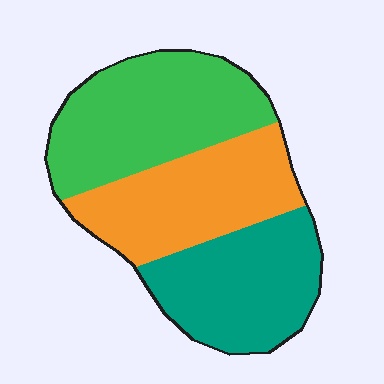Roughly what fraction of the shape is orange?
Orange takes up about one third (1/3) of the shape.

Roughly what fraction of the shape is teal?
Teal covers around 30% of the shape.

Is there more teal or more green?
Green.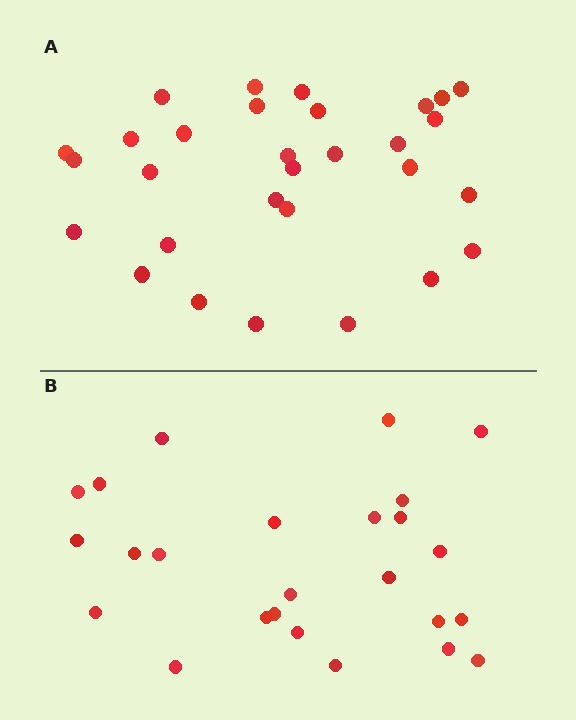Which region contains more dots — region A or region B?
Region A (the top region) has more dots.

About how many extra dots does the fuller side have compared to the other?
Region A has about 5 more dots than region B.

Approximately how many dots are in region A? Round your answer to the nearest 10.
About 30 dots.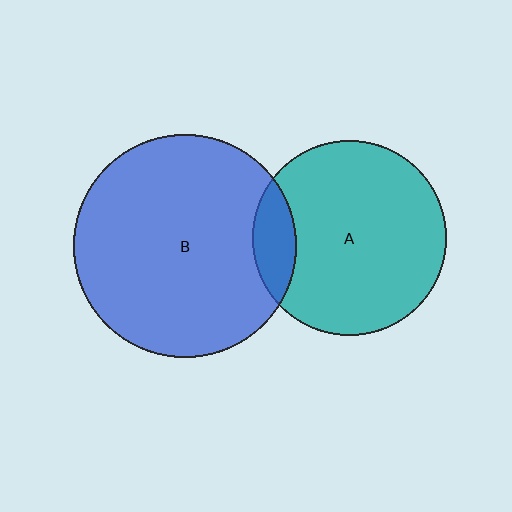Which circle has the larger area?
Circle B (blue).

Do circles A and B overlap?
Yes.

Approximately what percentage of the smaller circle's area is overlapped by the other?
Approximately 15%.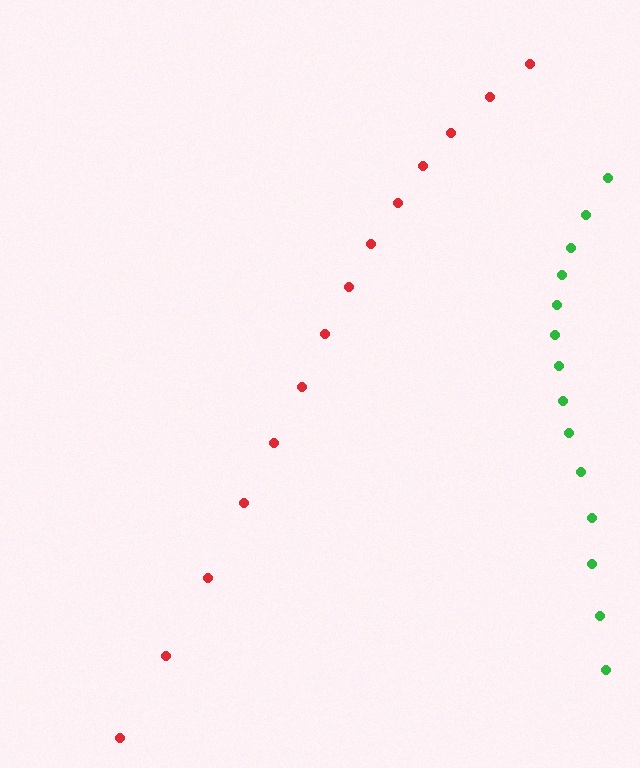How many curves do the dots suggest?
There are 2 distinct paths.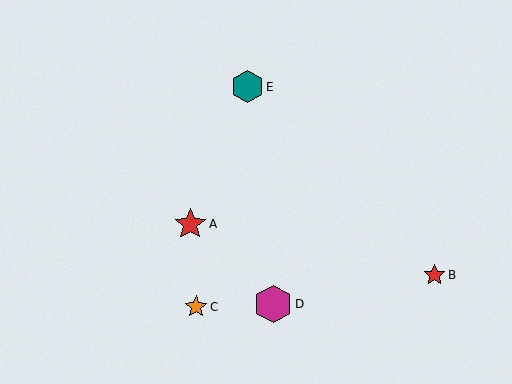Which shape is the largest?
The magenta hexagon (labeled D) is the largest.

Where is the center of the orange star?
The center of the orange star is at (196, 307).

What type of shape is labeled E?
Shape E is a teal hexagon.